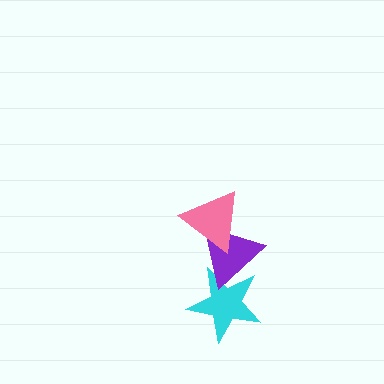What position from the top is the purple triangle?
The purple triangle is 2nd from the top.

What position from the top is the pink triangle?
The pink triangle is 1st from the top.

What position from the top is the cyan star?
The cyan star is 3rd from the top.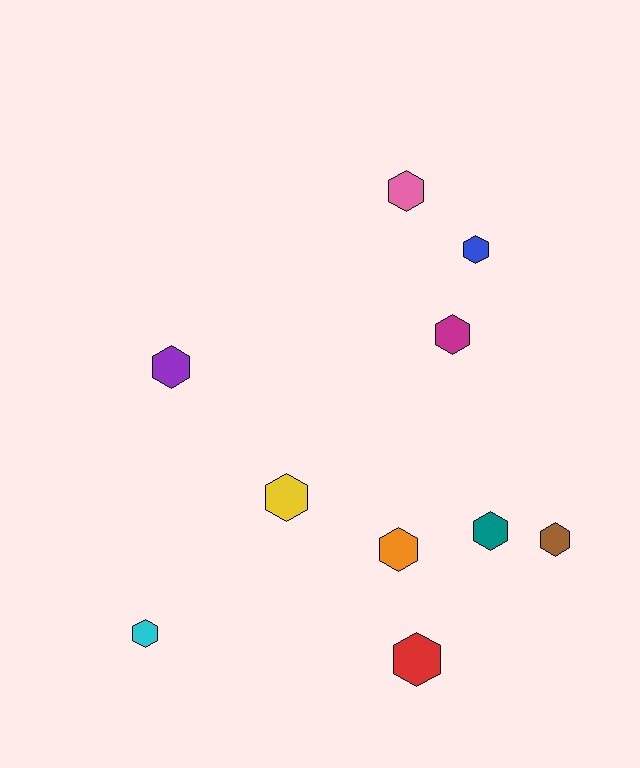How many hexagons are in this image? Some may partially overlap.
There are 10 hexagons.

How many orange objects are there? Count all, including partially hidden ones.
There is 1 orange object.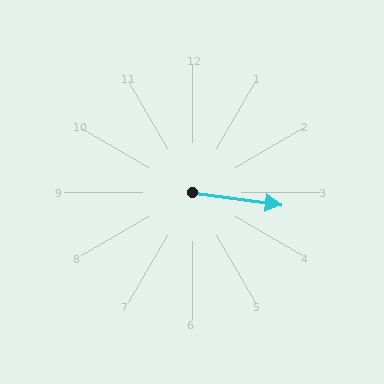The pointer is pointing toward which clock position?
Roughly 3 o'clock.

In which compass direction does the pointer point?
East.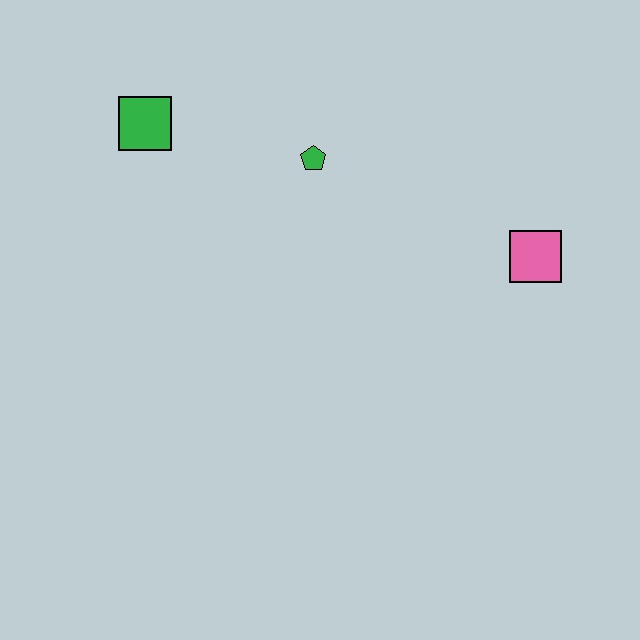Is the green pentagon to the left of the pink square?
Yes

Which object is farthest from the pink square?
The green square is farthest from the pink square.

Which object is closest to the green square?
The green pentagon is closest to the green square.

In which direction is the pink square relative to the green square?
The pink square is to the right of the green square.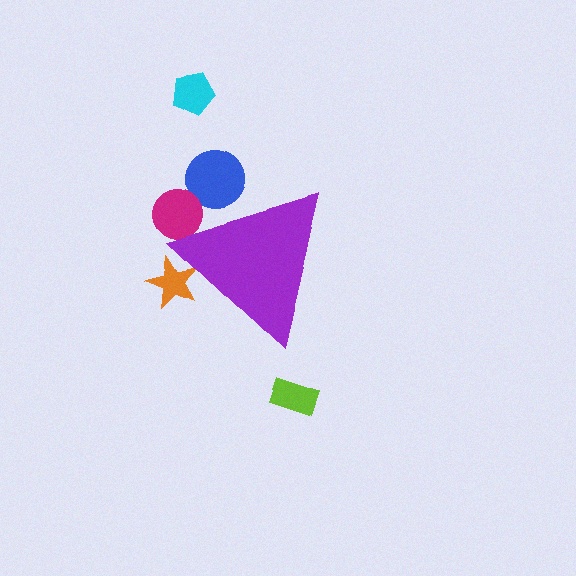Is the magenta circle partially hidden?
Yes, the magenta circle is partially hidden behind the purple triangle.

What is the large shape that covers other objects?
A purple triangle.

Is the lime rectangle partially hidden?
No, the lime rectangle is fully visible.